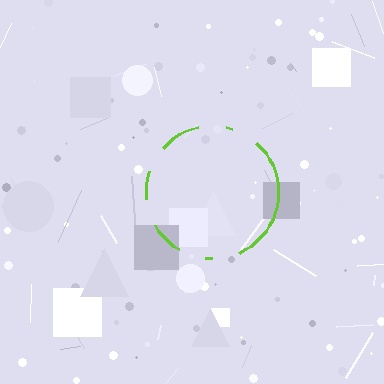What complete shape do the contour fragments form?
The contour fragments form a circle.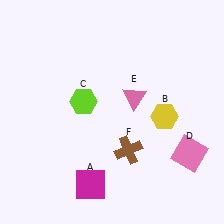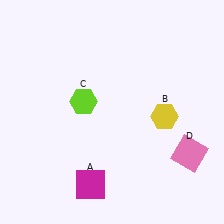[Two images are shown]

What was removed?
The brown cross (F), the pink triangle (E) were removed in Image 2.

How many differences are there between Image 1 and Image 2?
There are 2 differences between the two images.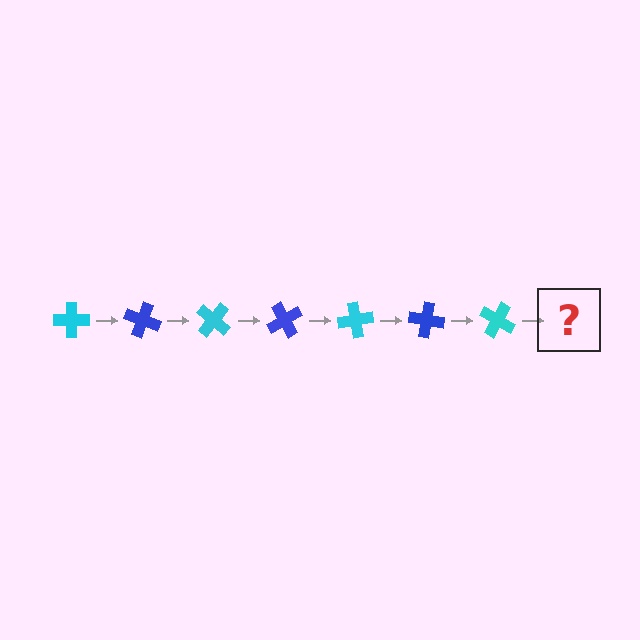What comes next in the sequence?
The next element should be a blue cross, rotated 140 degrees from the start.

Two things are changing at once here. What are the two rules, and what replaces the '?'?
The two rules are that it rotates 20 degrees each step and the color cycles through cyan and blue. The '?' should be a blue cross, rotated 140 degrees from the start.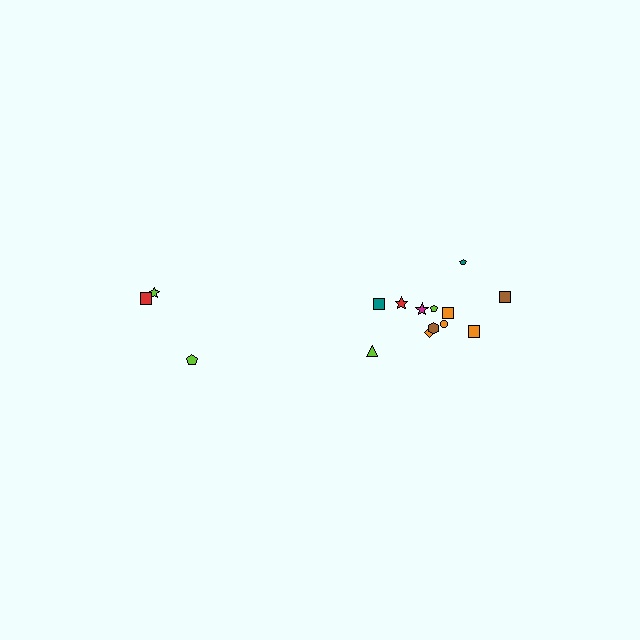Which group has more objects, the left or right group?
The right group.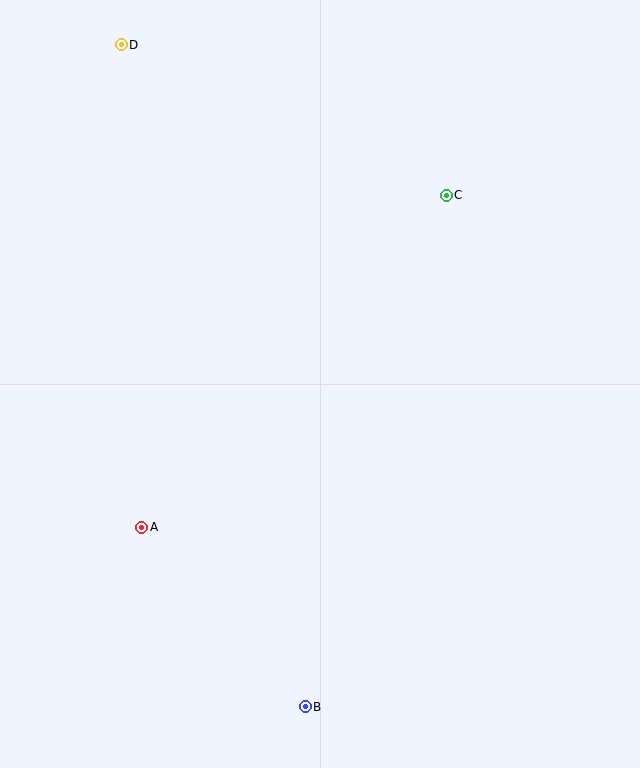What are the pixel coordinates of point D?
Point D is at (121, 45).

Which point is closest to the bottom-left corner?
Point A is closest to the bottom-left corner.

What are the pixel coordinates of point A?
Point A is at (142, 527).